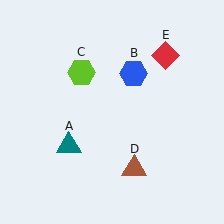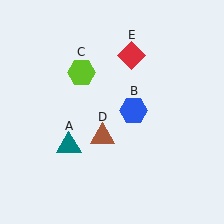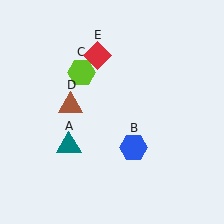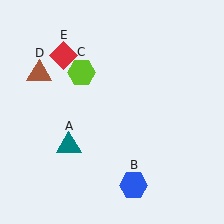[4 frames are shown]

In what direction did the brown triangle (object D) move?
The brown triangle (object D) moved up and to the left.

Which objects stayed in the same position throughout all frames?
Teal triangle (object A) and lime hexagon (object C) remained stationary.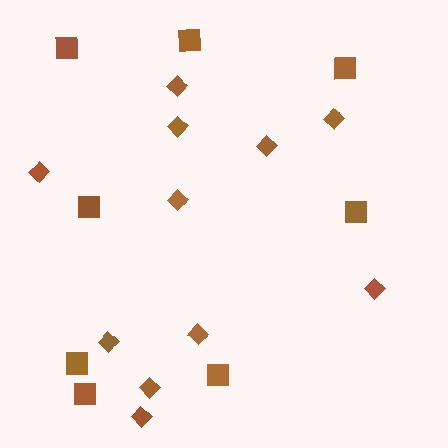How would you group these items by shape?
There are 2 groups: one group of diamonds (11) and one group of squares (8).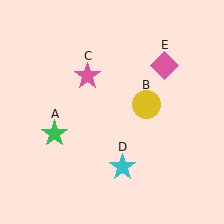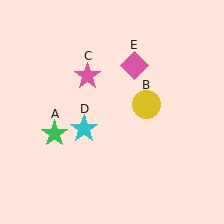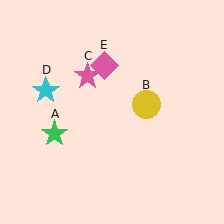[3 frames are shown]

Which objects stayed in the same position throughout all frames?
Green star (object A) and yellow circle (object B) and pink star (object C) remained stationary.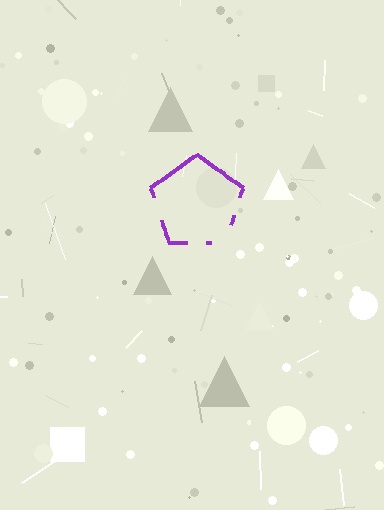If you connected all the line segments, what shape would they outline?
They would outline a pentagon.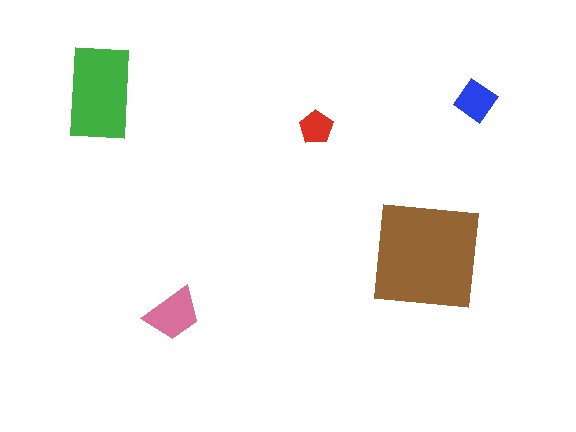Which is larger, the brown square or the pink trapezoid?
The brown square.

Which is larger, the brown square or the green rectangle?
The brown square.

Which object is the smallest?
The red pentagon.